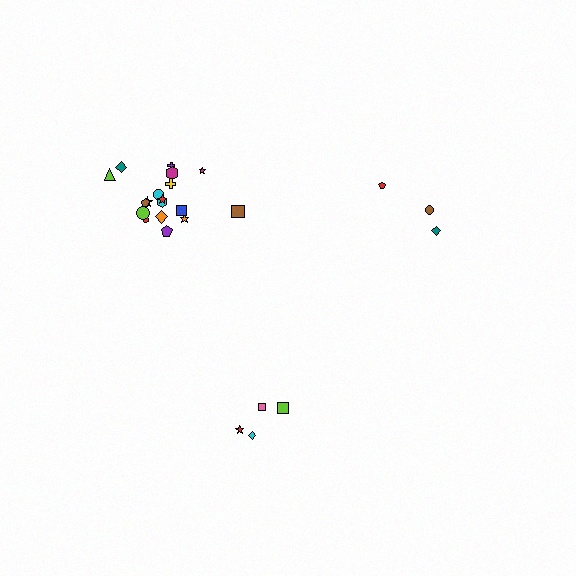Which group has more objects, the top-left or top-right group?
The top-left group.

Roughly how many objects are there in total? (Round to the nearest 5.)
Roughly 25 objects in total.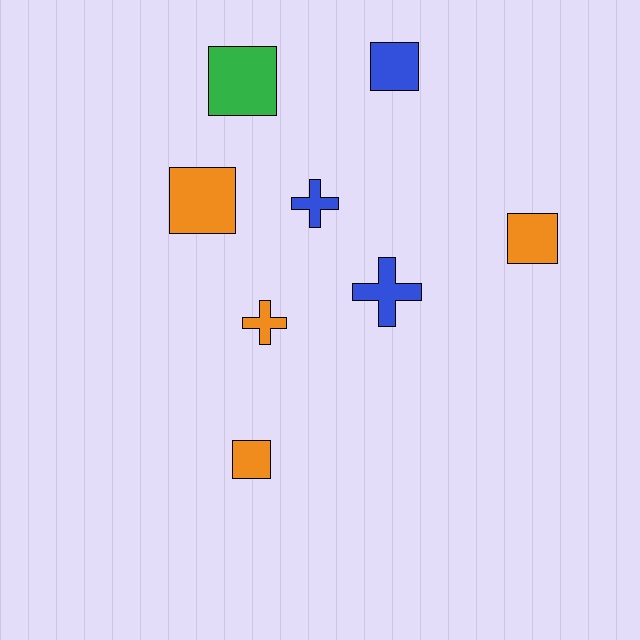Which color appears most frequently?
Orange, with 4 objects.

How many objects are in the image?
There are 8 objects.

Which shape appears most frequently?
Square, with 5 objects.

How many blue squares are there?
There is 1 blue square.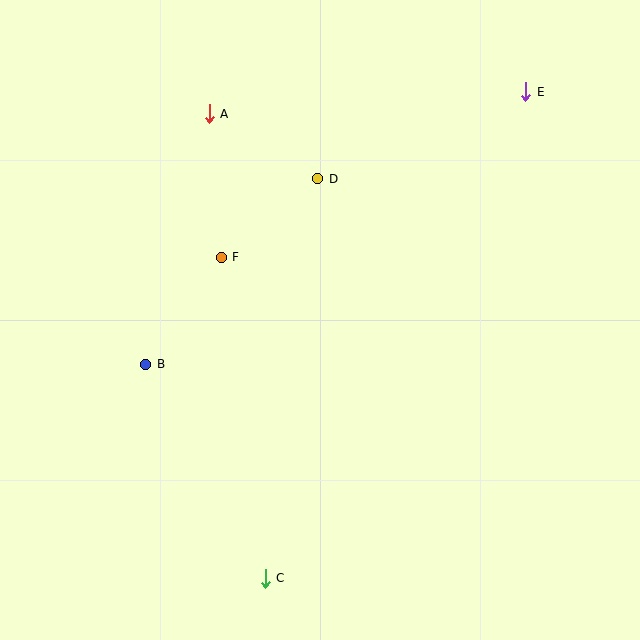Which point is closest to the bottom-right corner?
Point C is closest to the bottom-right corner.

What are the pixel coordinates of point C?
Point C is at (265, 578).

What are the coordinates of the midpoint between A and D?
The midpoint between A and D is at (263, 146).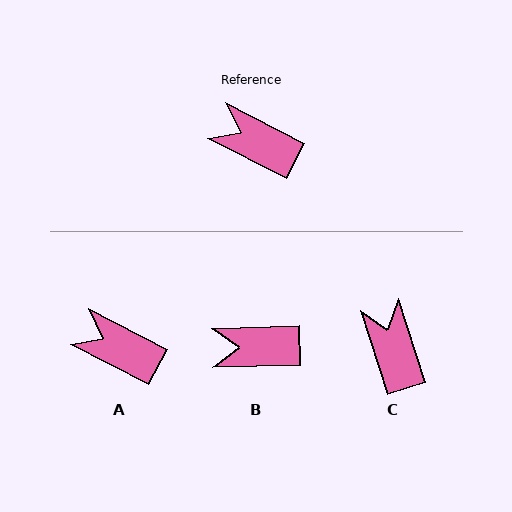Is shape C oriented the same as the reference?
No, it is off by about 45 degrees.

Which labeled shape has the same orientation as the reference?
A.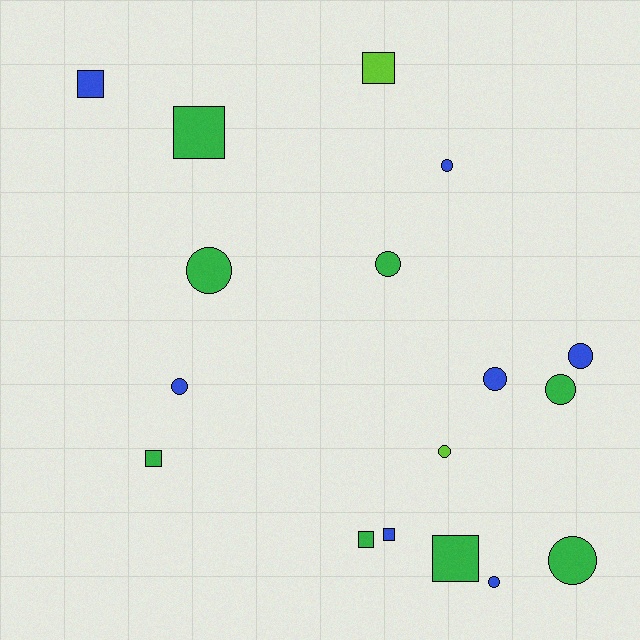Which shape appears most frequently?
Circle, with 10 objects.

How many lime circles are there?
There is 1 lime circle.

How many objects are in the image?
There are 17 objects.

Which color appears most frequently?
Green, with 8 objects.